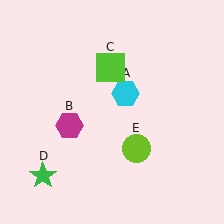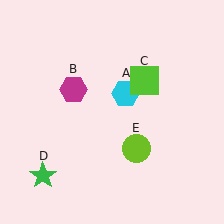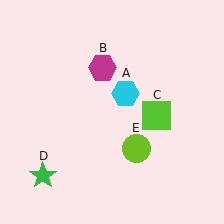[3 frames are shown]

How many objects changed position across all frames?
2 objects changed position: magenta hexagon (object B), lime square (object C).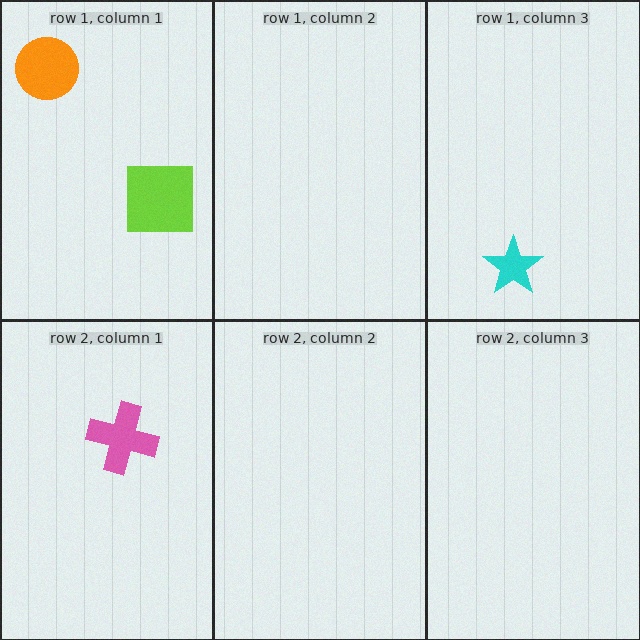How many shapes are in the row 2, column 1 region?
1.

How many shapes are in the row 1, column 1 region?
2.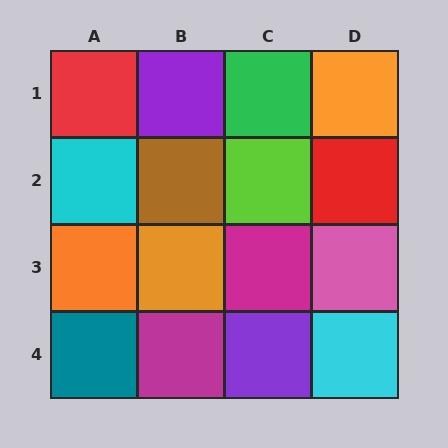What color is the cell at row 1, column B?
Purple.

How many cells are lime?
1 cell is lime.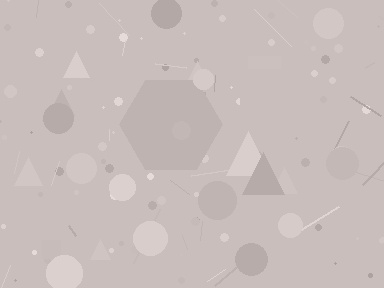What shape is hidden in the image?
A hexagon is hidden in the image.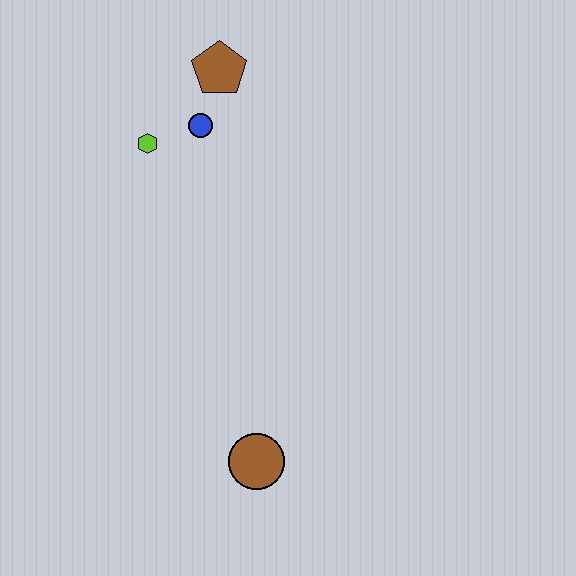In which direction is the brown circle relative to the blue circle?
The brown circle is below the blue circle.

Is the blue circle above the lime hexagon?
Yes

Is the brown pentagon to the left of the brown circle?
Yes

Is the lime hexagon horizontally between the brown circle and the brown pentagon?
No